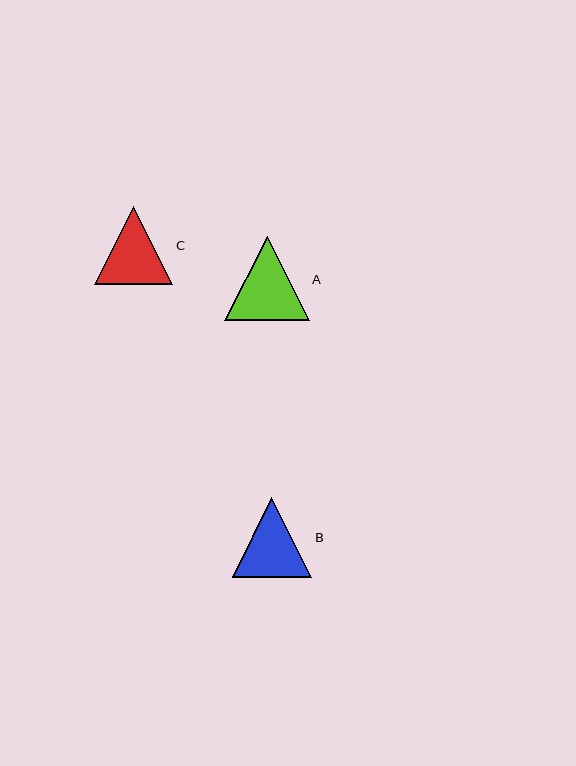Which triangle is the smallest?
Triangle C is the smallest with a size of approximately 78 pixels.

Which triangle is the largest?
Triangle A is the largest with a size of approximately 85 pixels.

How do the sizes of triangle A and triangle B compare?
Triangle A and triangle B are approximately the same size.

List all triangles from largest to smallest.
From largest to smallest: A, B, C.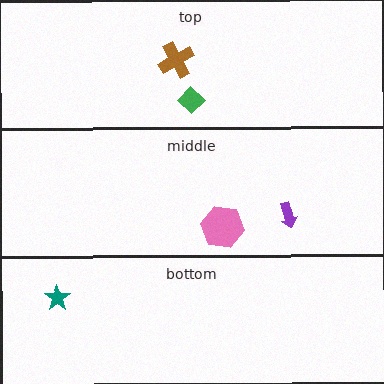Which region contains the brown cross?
The top region.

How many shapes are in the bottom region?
1.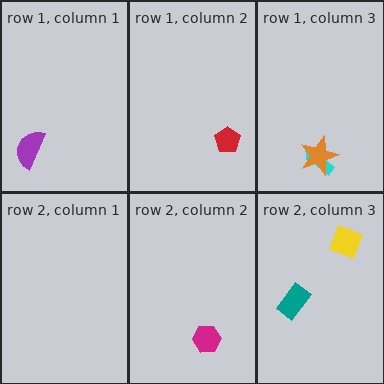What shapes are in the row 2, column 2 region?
The magenta hexagon.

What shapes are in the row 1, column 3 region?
The cyan arrow, the orange star.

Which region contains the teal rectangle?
The row 2, column 3 region.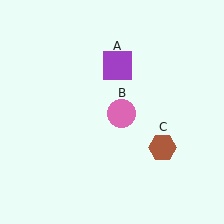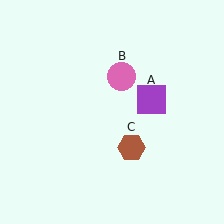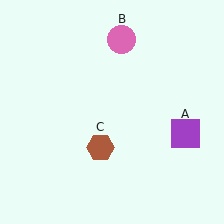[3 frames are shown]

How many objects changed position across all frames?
3 objects changed position: purple square (object A), pink circle (object B), brown hexagon (object C).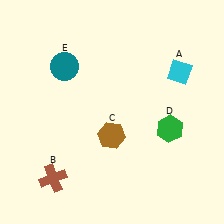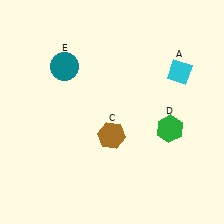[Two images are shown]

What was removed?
The brown cross (B) was removed in Image 2.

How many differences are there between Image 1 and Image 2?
There is 1 difference between the two images.